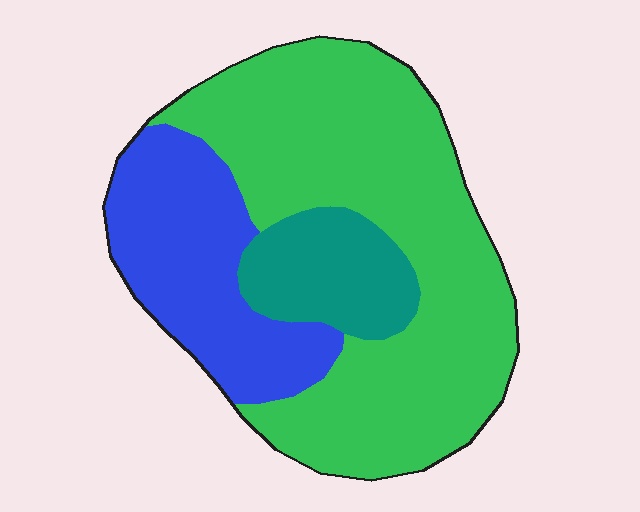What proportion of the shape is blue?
Blue takes up about one quarter (1/4) of the shape.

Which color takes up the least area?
Teal, at roughly 15%.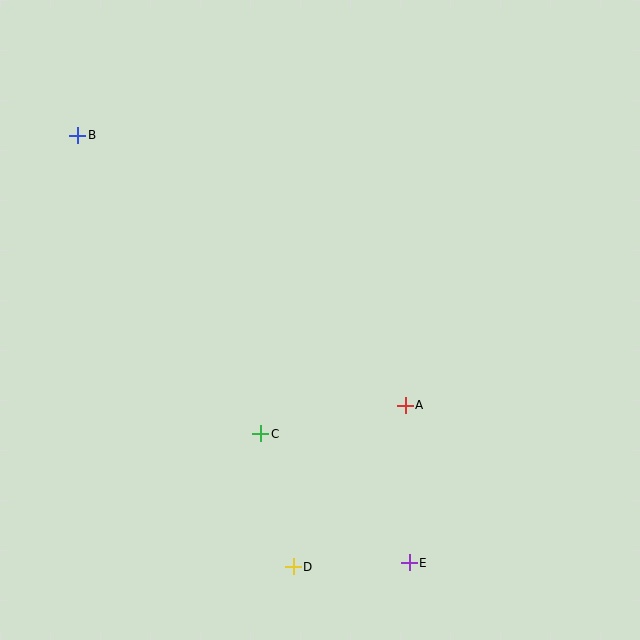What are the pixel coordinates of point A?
Point A is at (405, 405).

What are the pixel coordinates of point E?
Point E is at (409, 563).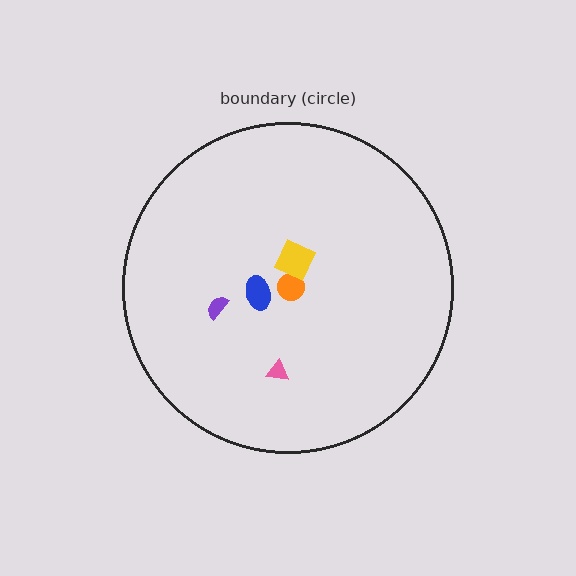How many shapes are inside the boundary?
5 inside, 0 outside.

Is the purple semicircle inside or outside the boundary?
Inside.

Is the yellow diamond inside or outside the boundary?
Inside.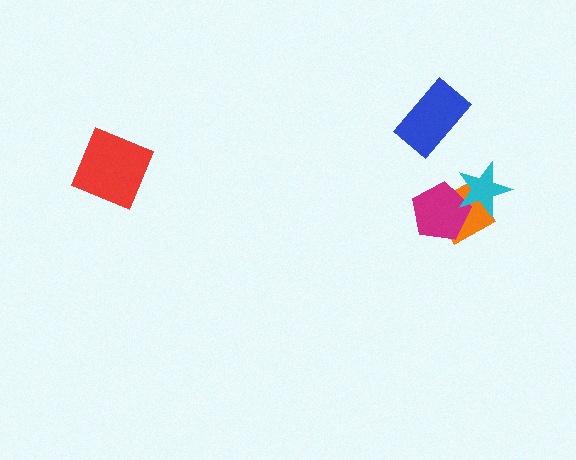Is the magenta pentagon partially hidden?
Yes, it is partially covered by another shape.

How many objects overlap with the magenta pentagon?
2 objects overlap with the magenta pentagon.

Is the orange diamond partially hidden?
Yes, it is partially covered by another shape.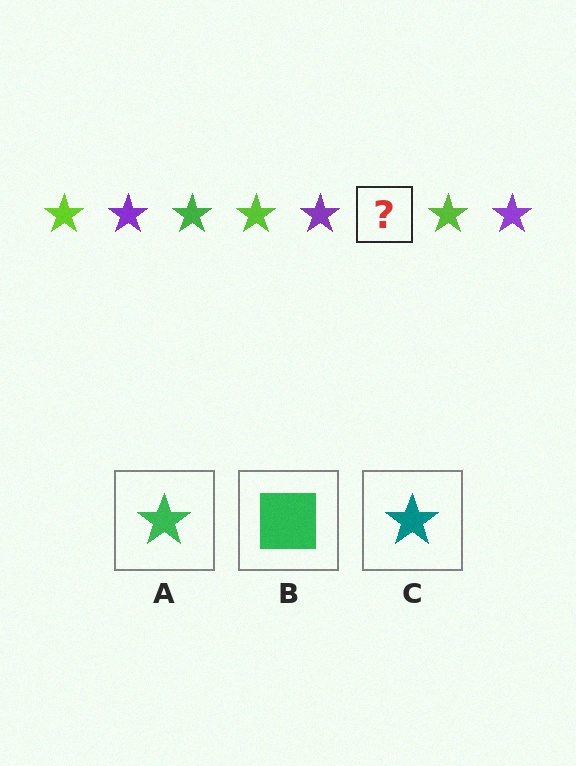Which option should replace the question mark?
Option A.